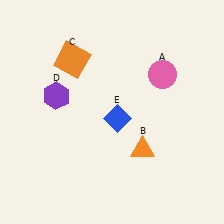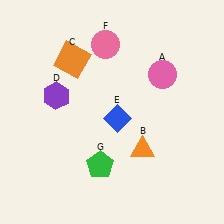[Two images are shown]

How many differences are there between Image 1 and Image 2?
There are 2 differences between the two images.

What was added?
A pink circle (F), a green pentagon (G) were added in Image 2.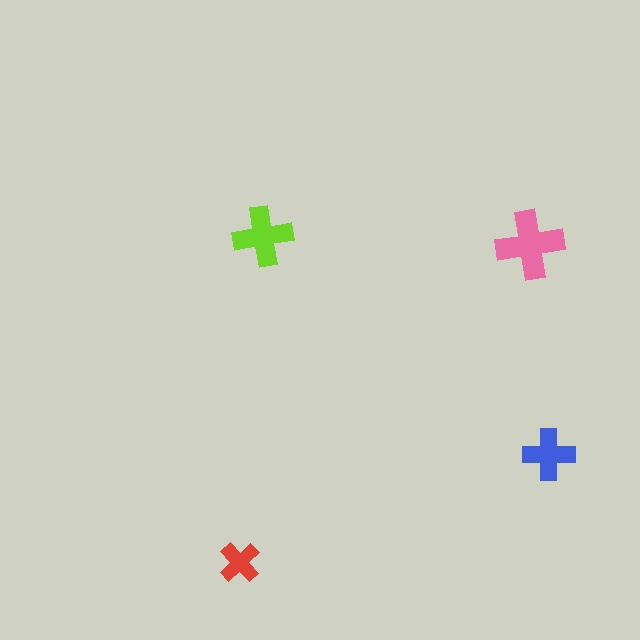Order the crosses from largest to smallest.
the pink one, the lime one, the blue one, the red one.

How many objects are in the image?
There are 4 objects in the image.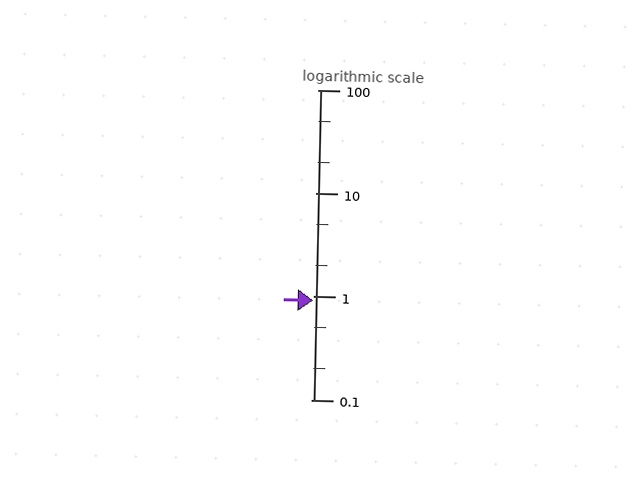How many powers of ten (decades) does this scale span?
The scale spans 3 decades, from 0.1 to 100.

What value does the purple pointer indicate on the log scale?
The pointer indicates approximately 0.91.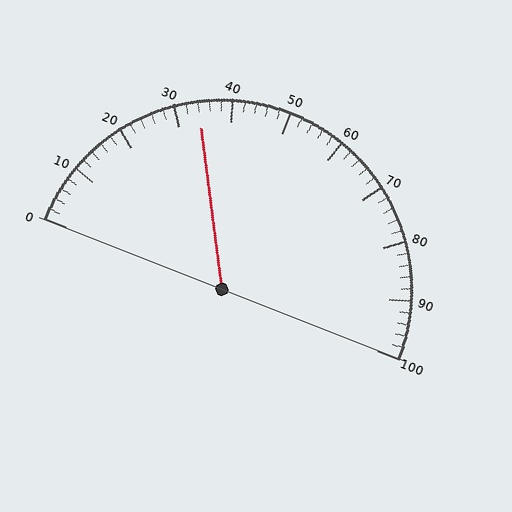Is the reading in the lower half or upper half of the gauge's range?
The reading is in the lower half of the range (0 to 100).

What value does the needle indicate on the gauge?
The needle indicates approximately 34.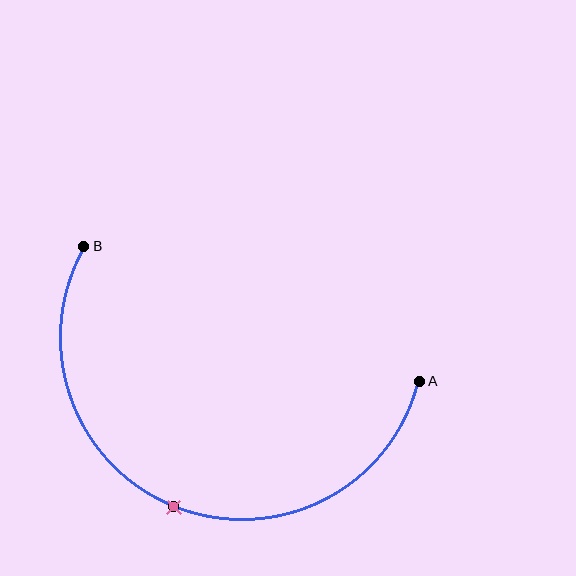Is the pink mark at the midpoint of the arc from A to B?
Yes. The pink mark lies on the arc at equal arc-length from both A and B — it is the arc midpoint.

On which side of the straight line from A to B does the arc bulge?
The arc bulges below the straight line connecting A and B.